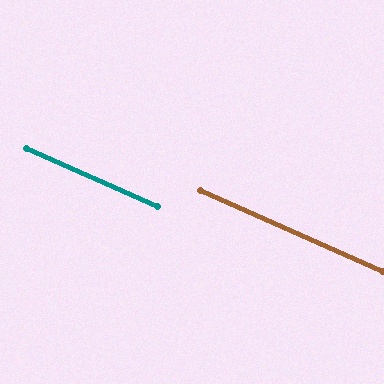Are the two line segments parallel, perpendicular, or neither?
Parallel — their directions differ by only 0.1°.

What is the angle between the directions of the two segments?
Approximately 0 degrees.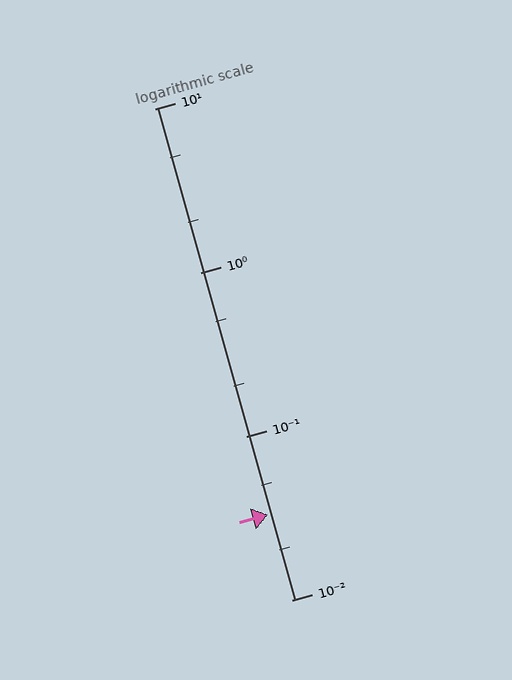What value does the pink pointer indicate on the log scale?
The pointer indicates approximately 0.033.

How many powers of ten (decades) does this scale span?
The scale spans 3 decades, from 0.01 to 10.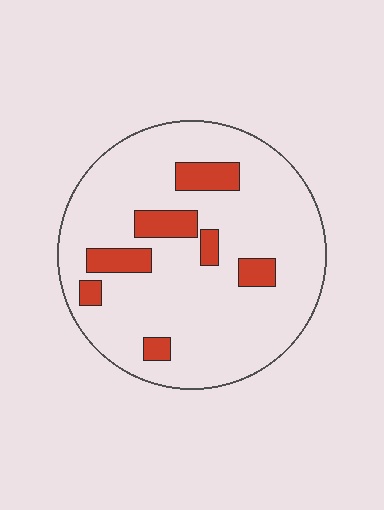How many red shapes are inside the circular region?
7.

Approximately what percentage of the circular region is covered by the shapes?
Approximately 15%.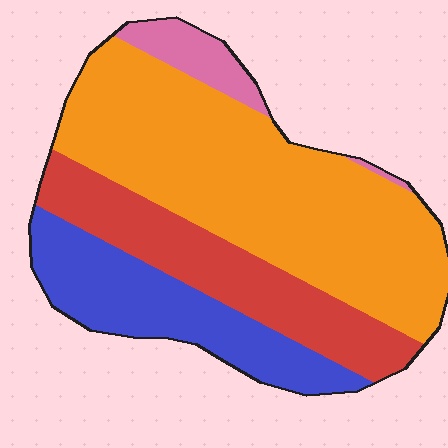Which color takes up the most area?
Orange, at roughly 50%.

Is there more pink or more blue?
Blue.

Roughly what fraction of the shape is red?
Red takes up less than a quarter of the shape.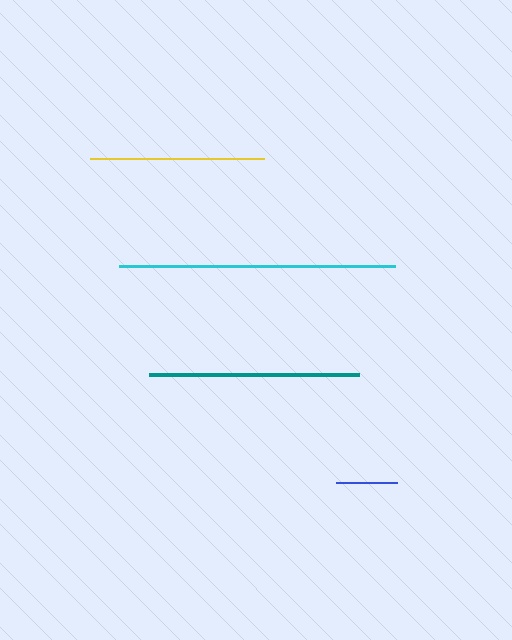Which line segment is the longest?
The cyan line is the longest at approximately 276 pixels.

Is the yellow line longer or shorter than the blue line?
The yellow line is longer than the blue line.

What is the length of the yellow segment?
The yellow segment is approximately 174 pixels long.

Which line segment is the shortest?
The blue line is the shortest at approximately 62 pixels.